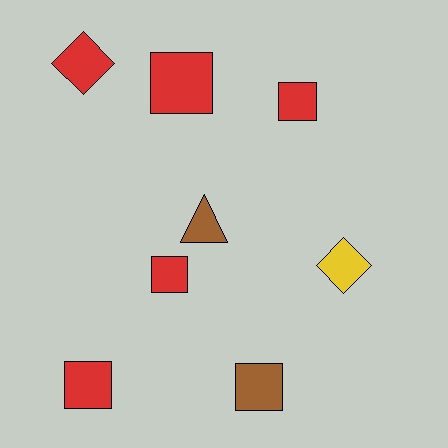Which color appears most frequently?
Red, with 5 objects.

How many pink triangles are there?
There are no pink triangles.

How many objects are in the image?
There are 8 objects.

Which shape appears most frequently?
Square, with 5 objects.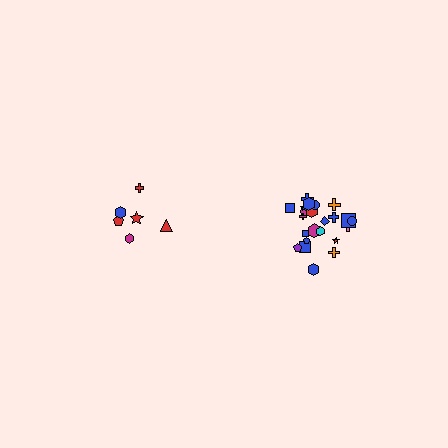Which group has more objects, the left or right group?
The right group.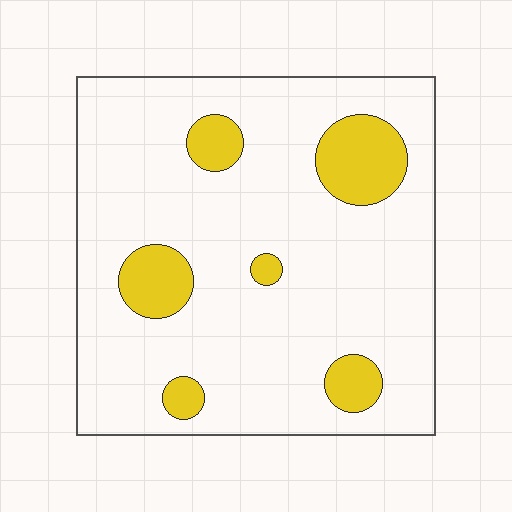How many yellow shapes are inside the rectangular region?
6.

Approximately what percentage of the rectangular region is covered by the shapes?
Approximately 15%.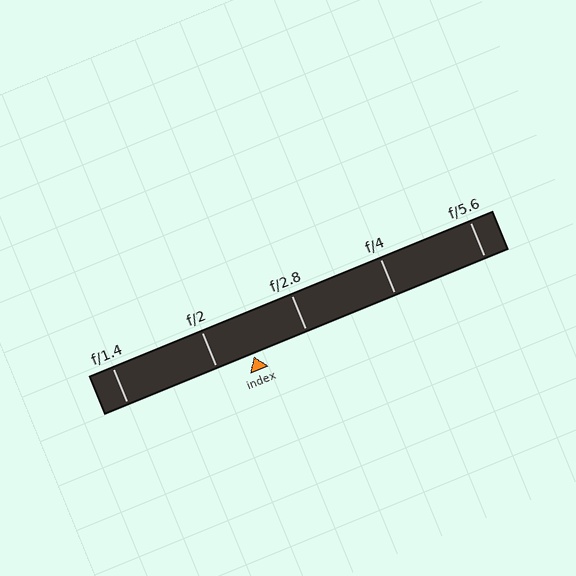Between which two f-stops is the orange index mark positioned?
The index mark is between f/2 and f/2.8.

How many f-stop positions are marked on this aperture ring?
There are 5 f-stop positions marked.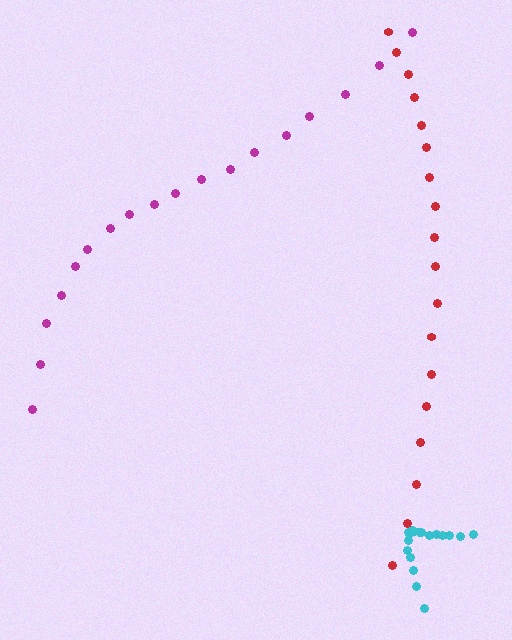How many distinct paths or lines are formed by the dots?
There are 3 distinct paths.